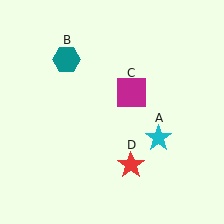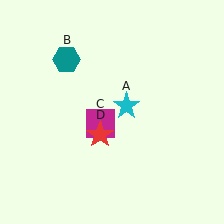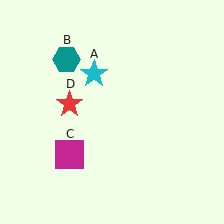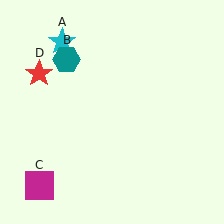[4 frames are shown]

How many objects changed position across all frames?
3 objects changed position: cyan star (object A), magenta square (object C), red star (object D).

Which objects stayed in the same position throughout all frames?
Teal hexagon (object B) remained stationary.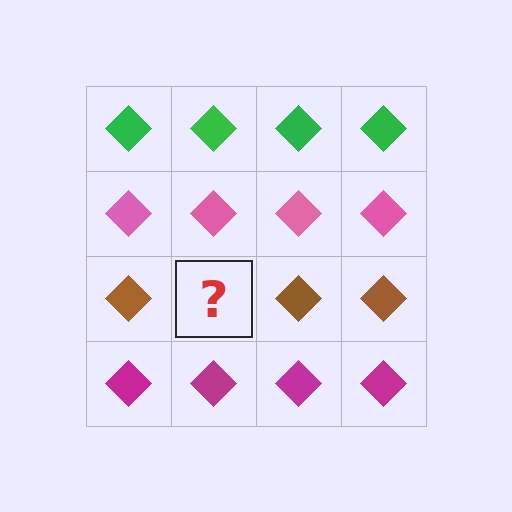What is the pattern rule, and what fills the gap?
The rule is that each row has a consistent color. The gap should be filled with a brown diamond.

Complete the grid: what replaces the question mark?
The question mark should be replaced with a brown diamond.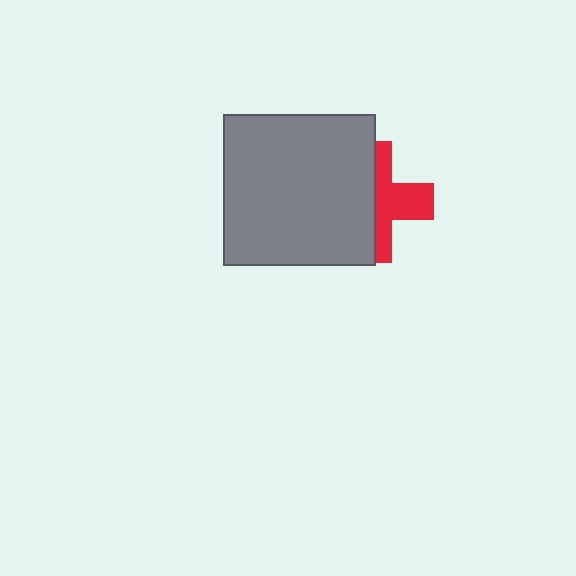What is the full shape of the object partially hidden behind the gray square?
The partially hidden object is a red cross.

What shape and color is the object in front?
The object in front is a gray square.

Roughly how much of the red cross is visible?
About half of it is visible (roughly 45%).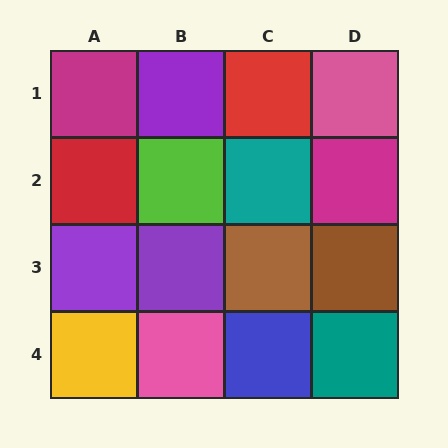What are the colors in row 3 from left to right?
Purple, purple, brown, brown.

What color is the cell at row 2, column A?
Red.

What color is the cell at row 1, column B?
Purple.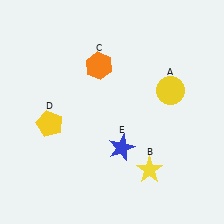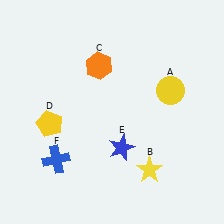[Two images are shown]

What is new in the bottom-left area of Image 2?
A blue cross (F) was added in the bottom-left area of Image 2.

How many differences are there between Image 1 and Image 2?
There is 1 difference between the two images.